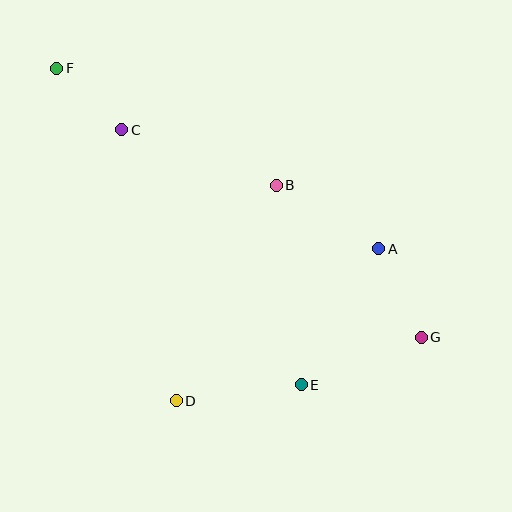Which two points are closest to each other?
Points C and F are closest to each other.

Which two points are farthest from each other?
Points F and G are farthest from each other.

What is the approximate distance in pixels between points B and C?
The distance between B and C is approximately 164 pixels.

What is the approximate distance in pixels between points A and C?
The distance between A and C is approximately 283 pixels.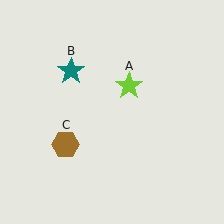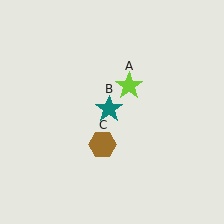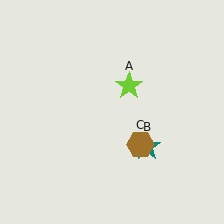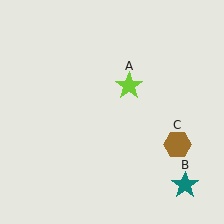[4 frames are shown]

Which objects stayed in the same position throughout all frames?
Lime star (object A) remained stationary.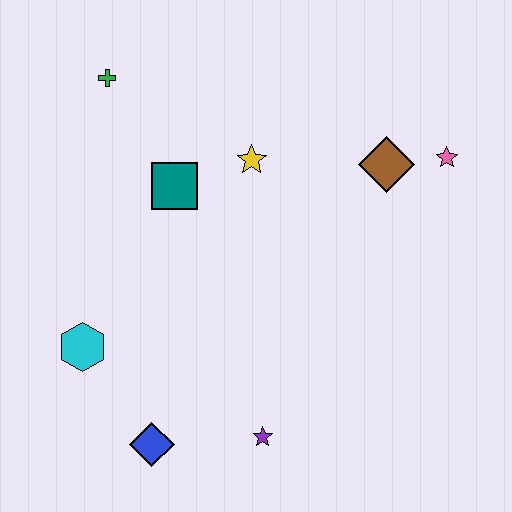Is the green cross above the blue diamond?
Yes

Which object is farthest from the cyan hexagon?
The pink star is farthest from the cyan hexagon.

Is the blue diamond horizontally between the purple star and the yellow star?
No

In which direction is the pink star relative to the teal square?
The pink star is to the right of the teal square.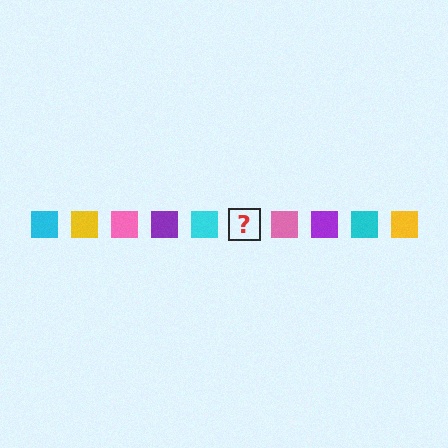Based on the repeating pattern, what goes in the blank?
The blank should be a yellow square.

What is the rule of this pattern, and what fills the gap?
The rule is that the pattern cycles through cyan, yellow, pink, purple squares. The gap should be filled with a yellow square.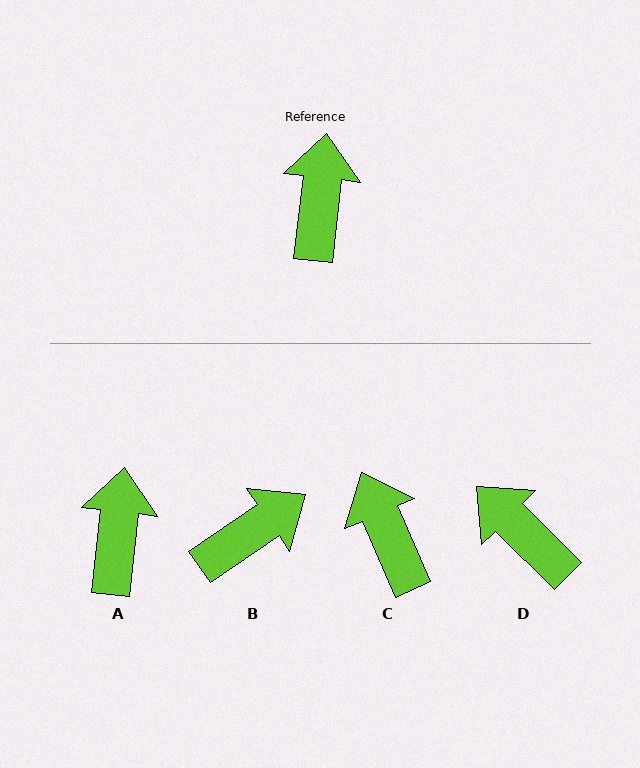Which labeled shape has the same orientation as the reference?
A.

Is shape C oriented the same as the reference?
No, it is off by about 30 degrees.